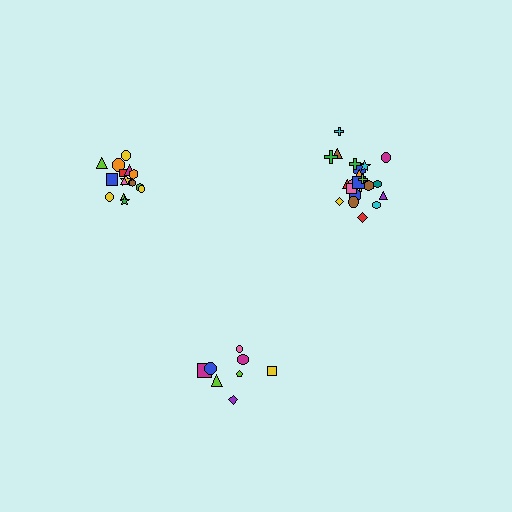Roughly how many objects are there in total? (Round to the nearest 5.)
Roughly 45 objects in total.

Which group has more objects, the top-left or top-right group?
The top-right group.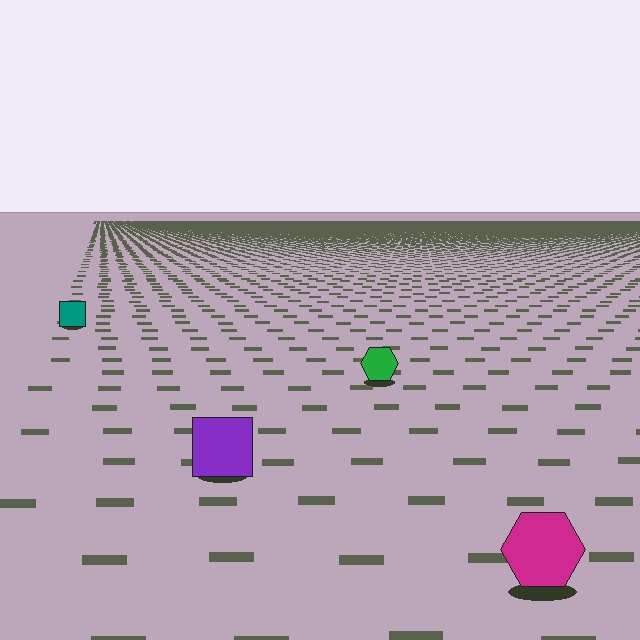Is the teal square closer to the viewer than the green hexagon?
No. The green hexagon is closer — you can tell from the texture gradient: the ground texture is coarser near it.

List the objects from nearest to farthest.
From nearest to farthest: the magenta hexagon, the purple square, the green hexagon, the teal square.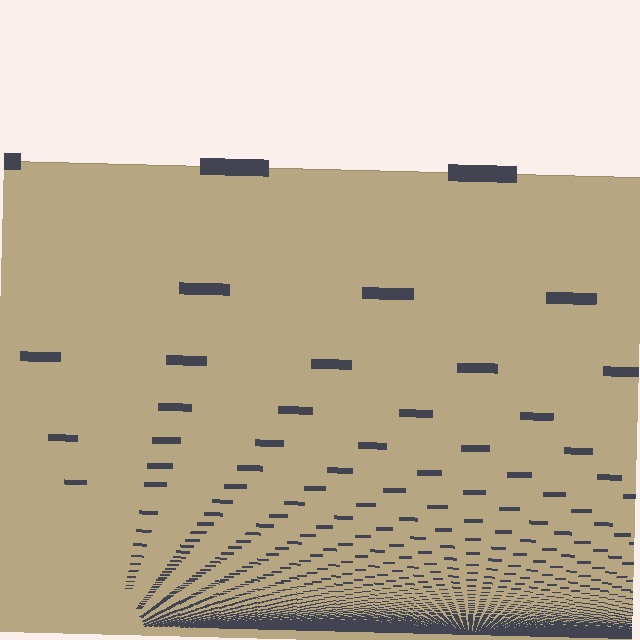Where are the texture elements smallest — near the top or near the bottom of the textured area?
Near the bottom.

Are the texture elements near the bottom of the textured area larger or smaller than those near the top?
Smaller. The gradient is inverted — elements near the bottom are smaller and denser.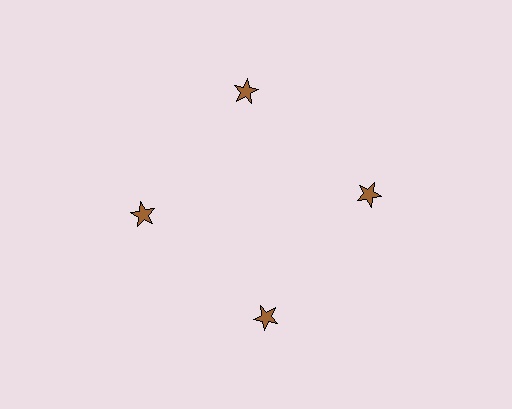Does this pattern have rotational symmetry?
Yes, this pattern has 4-fold rotational symmetry. It looks the same after rotating 90 degrees around the center.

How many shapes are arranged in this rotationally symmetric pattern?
There are 4 shapes, arranged in 4 groups of 1.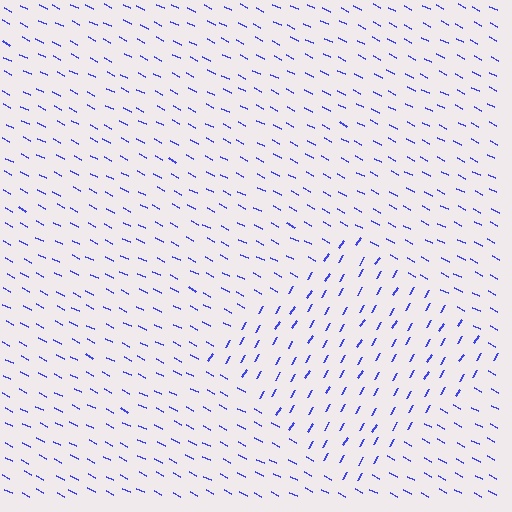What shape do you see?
I see a diamond.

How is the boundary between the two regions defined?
The boundary is defined purely by a change in line orientation (approximately 87 degrees difference). All lines are the same color and thickness.